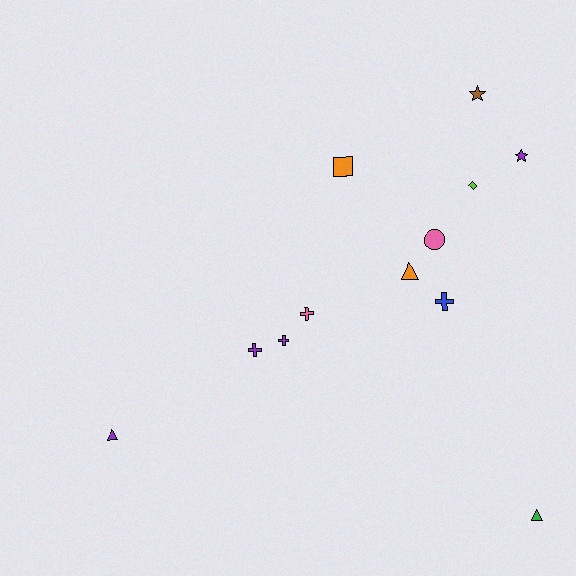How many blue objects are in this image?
There is 1 blue object.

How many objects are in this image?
There are 12 objects.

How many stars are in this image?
There are 2 stars.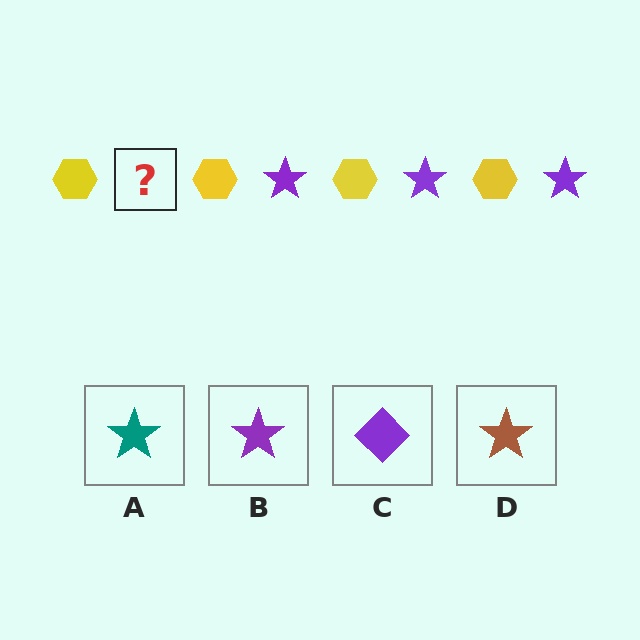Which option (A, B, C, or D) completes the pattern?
B.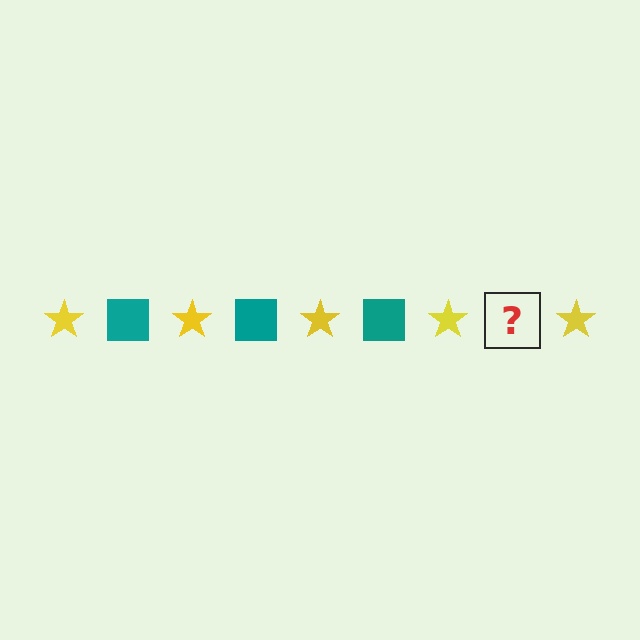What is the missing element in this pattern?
The missing element is a teal square.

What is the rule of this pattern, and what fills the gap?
The rule is that the pattern alternates between yellow star and teal square. The gap should be filled with a teal square.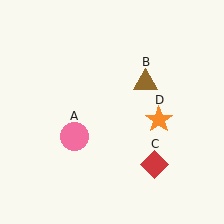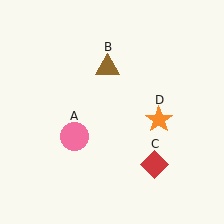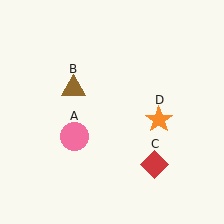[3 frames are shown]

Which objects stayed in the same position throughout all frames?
Pink circle (object A) and red diamond (object C) and orange star (object D) remained stationary.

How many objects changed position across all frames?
1 object changed position: brown triangle (object B).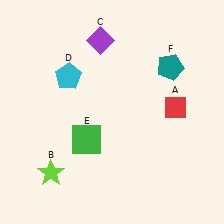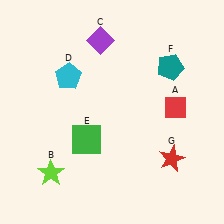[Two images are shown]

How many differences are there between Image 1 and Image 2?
There is 1 difference between the two images.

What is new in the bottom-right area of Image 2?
A red star (G) was added in the bottom-right area of Image 2.